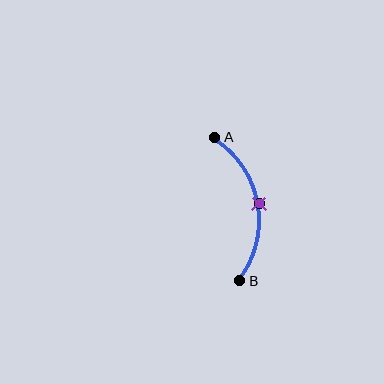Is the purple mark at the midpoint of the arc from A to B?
Yes. The purple mark lies on the arc at equal arc-length from both A and B — it is the arc midpoint.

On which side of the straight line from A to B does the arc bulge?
The arc bulges to the right of the straight line connecting A and B.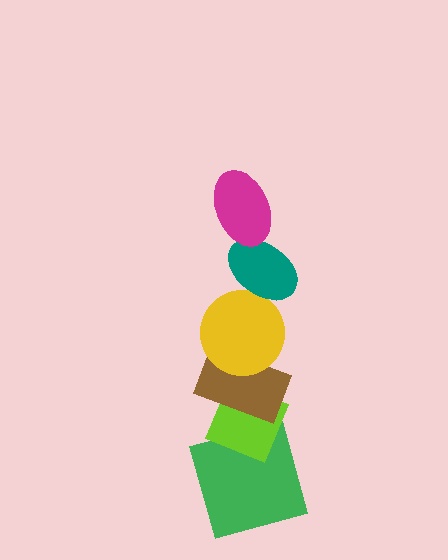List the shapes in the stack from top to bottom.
From top to bottom: the magenta ellipse, the teal ellipse, the yellow circle, the brown rectangle, the lime diamond, the green square.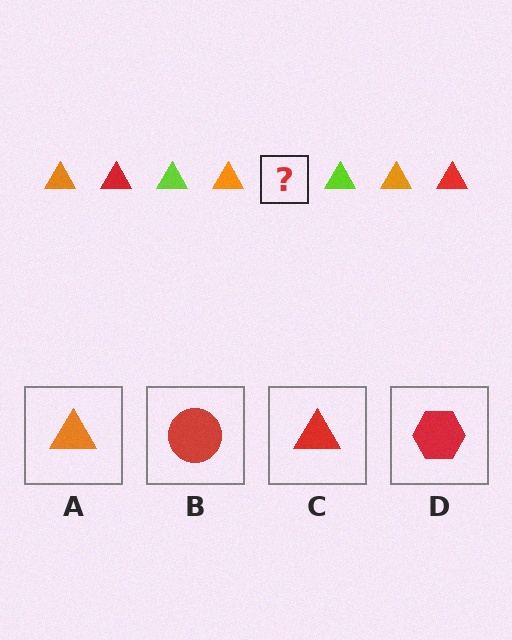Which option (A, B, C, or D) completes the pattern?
C.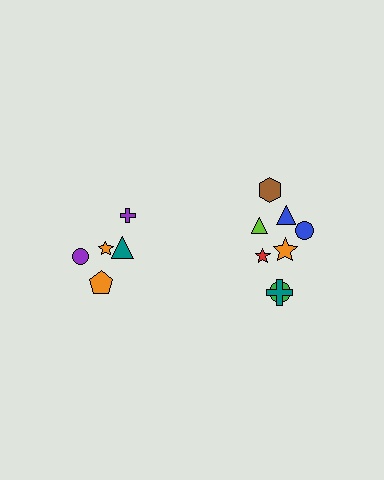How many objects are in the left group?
There are 5 objects.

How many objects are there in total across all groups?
There are 13 objects.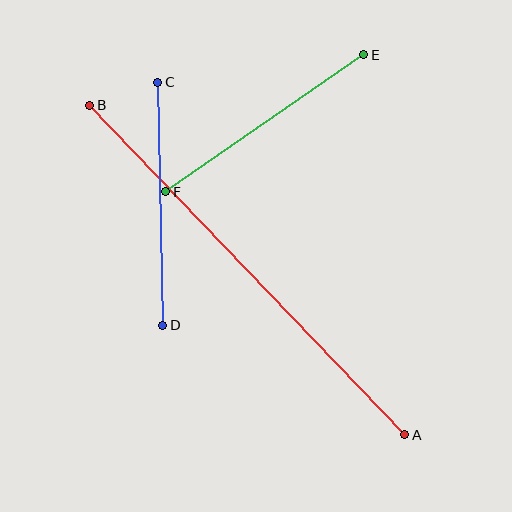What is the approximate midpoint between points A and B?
The midpoint is at approximately (247, 270) pixels.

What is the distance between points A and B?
The distance is approximately 456 pixels.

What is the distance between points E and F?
The distance is approximately 241 pixels.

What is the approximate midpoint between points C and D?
The midpoint is at approximately (160, 204) pixels.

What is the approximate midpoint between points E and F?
The midpoint is at approximately (265, 123) pixels.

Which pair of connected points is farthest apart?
Points A and B are farthest apart.